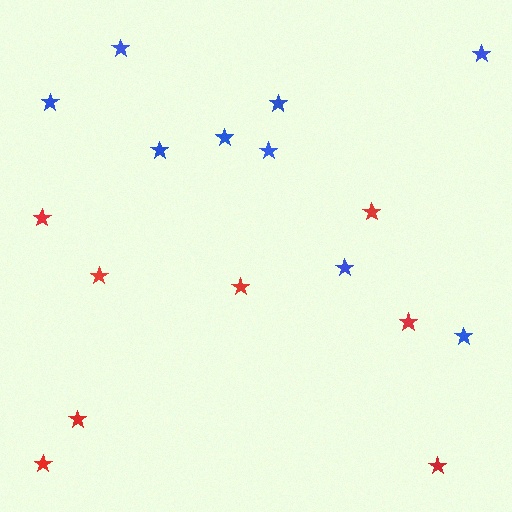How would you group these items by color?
There are 2 groups: one group of red stars (8) and one group of blue stars (9).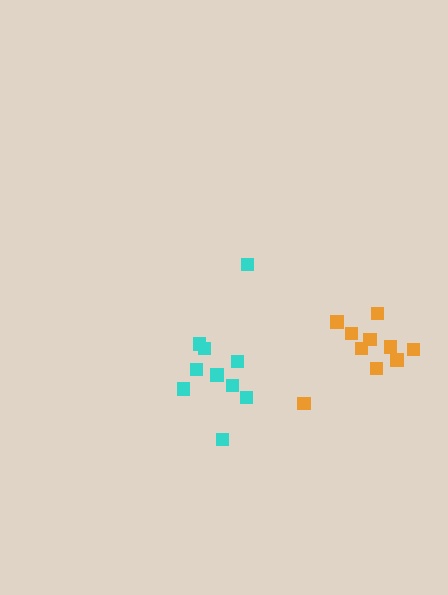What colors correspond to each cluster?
The clusters are colored: orange, cyan.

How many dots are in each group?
Group 1: 10 dots, Group 2: 10 dots (20 total).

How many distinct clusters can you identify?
There are 2 distinct clusters.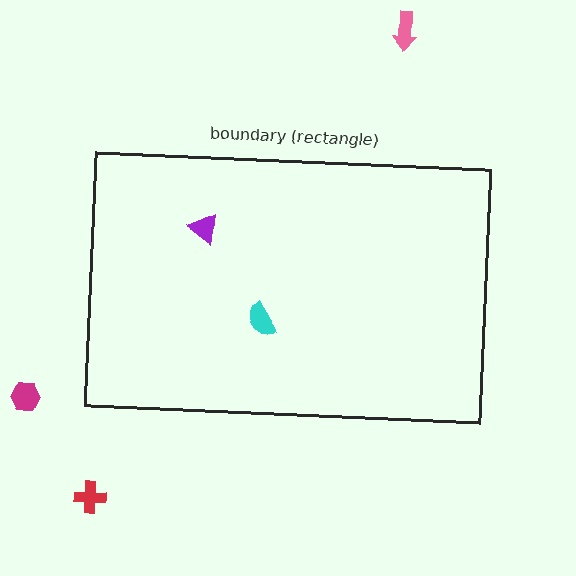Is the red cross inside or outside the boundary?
Outside.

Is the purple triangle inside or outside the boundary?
Inside.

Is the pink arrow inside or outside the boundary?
Outside.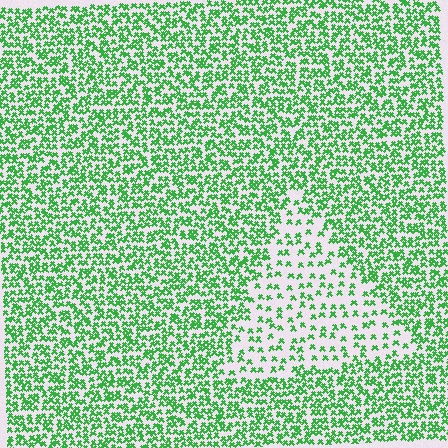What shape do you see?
I see a triangle.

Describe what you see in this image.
The image contains small green elements arranged at two different densities. A triangle-shaped region is visible where the elements are less densely packed than the surrounding area.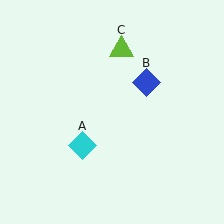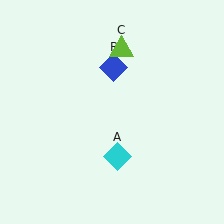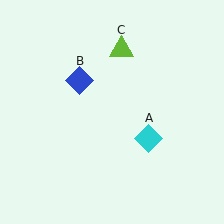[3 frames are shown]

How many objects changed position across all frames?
2 objects changed position: cyan diamond (object A), blue diamond (object B).